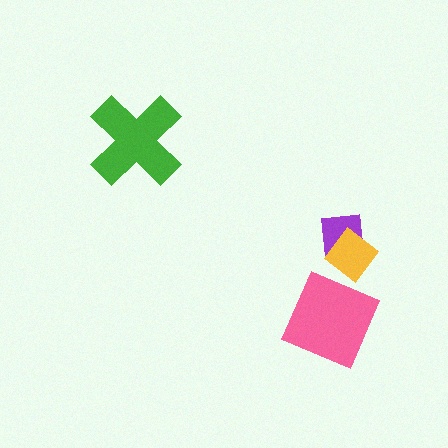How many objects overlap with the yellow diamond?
1 object overlaps with the yellow diamond.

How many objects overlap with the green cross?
0 objects overlap with the green cross.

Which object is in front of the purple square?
The yellow diamond is in front of the purple square.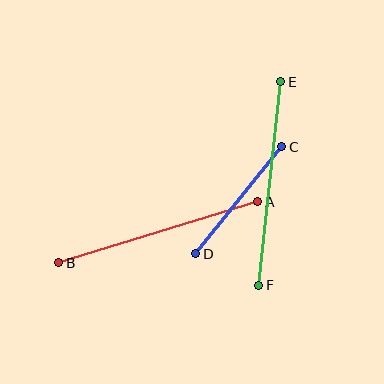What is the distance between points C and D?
The distance is approximately 137 pixels.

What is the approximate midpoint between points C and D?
The midpoint is at approximately (239, 200) pixels.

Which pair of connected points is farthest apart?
Points A and B are farthest apart.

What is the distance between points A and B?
The distance is approximately 208 pixels.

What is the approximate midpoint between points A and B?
The midpoint is at approximately (158, 232) pixels.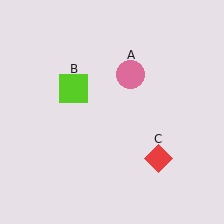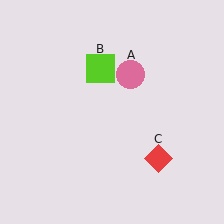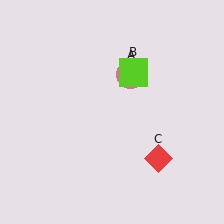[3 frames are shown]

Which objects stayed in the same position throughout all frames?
Pink circle (object A) and red diamond (object C) remained stationary.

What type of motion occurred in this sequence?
The lime square (object B) rotated clockwise around the center of the scene.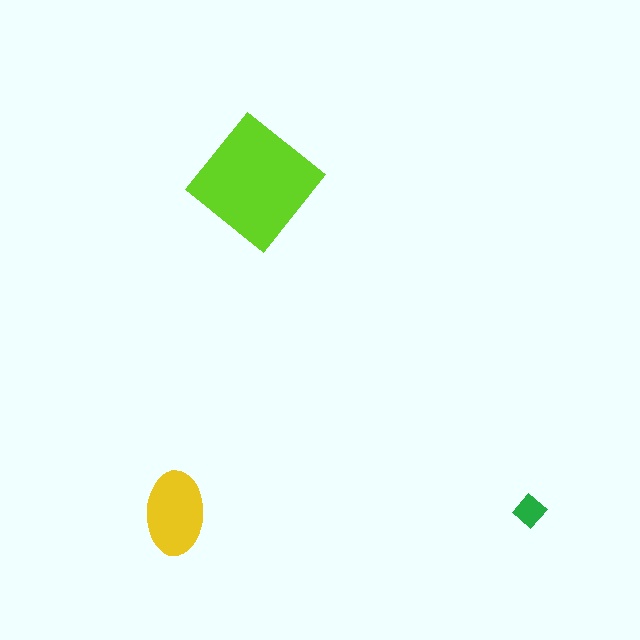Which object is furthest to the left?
The yellow ellipse is leftmost.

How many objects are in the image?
There are 3 objects in the image.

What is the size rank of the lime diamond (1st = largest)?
1st.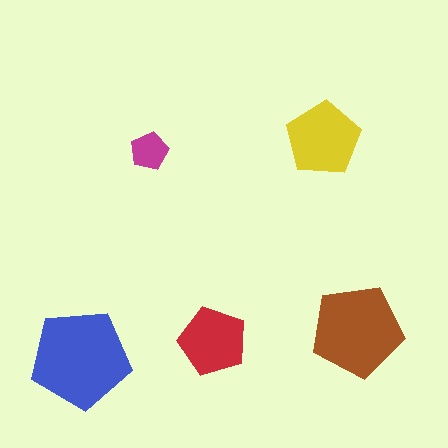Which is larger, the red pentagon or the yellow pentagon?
The yellow one.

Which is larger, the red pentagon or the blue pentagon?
The blue one.